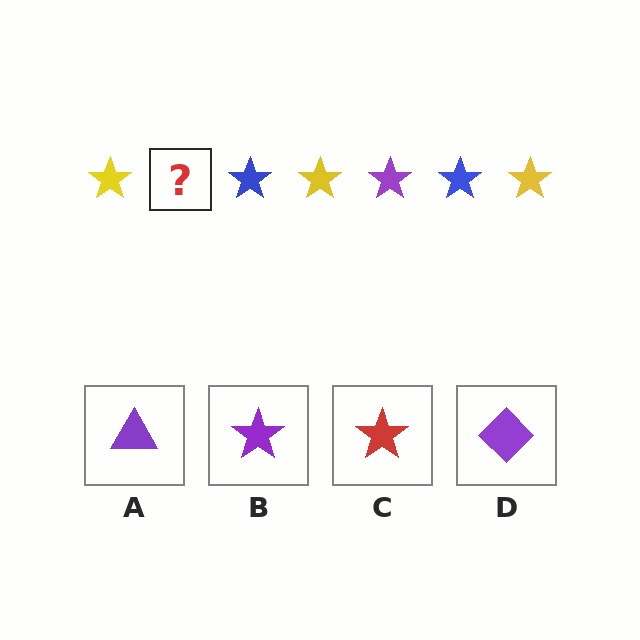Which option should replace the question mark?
Option B.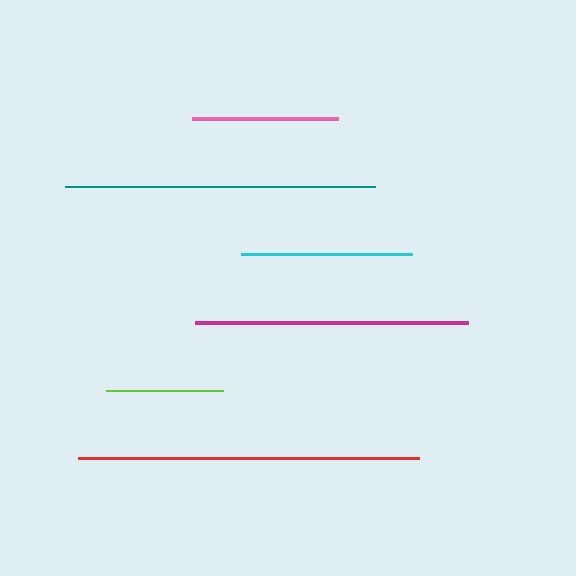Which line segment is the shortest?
The lime line is the shortest at approximately 118 pixels.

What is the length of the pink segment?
The pink segment is approximately 146 pixels long.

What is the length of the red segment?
The red segment is approximately 342 pixels long.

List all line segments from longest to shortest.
From longest to shortest: red, teal, magenta, cyan, pink, lime.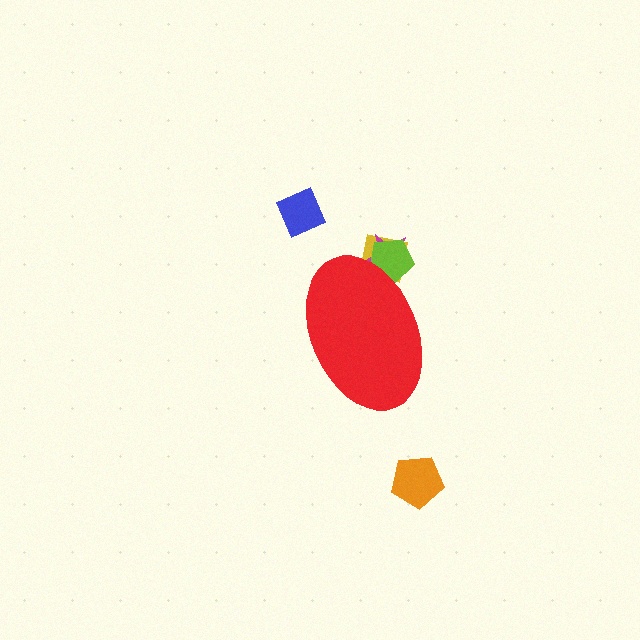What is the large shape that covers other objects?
A red ellipse.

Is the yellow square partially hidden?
Yes, the yellow square is partially hidden behind the red ellipse.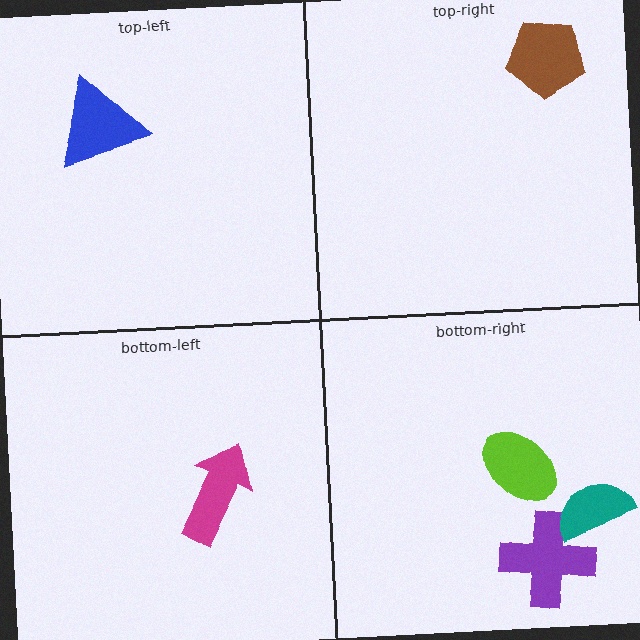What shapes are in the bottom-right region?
The purple cross, the lime ellipse, the teal semicircle.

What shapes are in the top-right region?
The brown pentagon.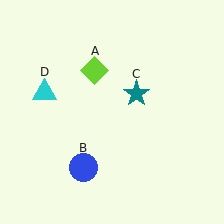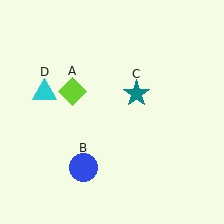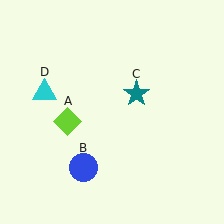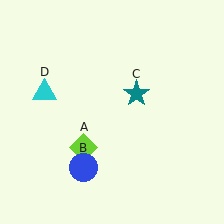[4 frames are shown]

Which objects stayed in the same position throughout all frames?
Blue circle (object B) and teal star (object C) and cyan triangle (object D) remained stationary.